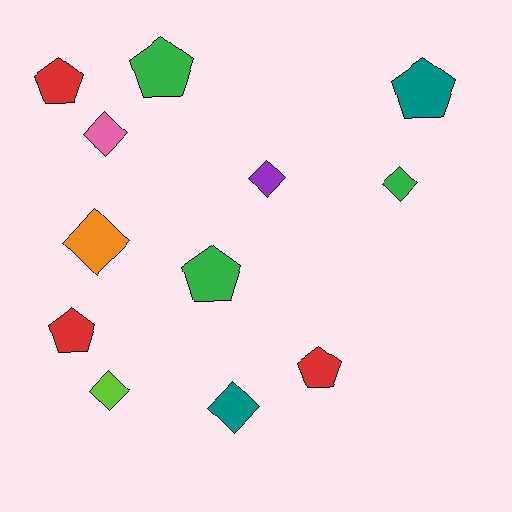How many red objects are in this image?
There are 3 red objects.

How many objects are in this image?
There are 12 objects.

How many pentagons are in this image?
There are 6 pentagons.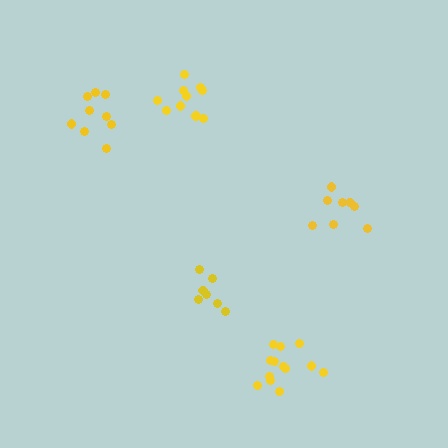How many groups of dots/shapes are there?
There are 5 groups.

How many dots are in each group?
Group 1: 7 dots, Group 2: 13 dots, Group 3: 9 dots, Group 4: 8 dots, Group 5: 10 dots (47 total).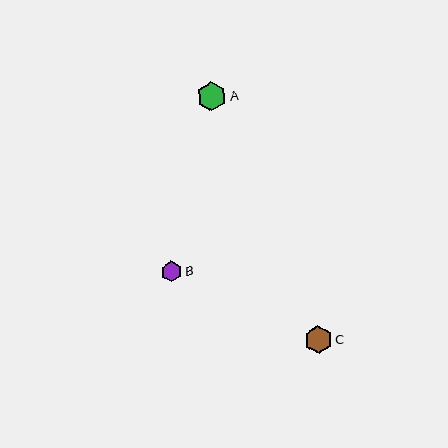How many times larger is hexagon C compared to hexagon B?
Hexagon C is approximately 1.4 times the size of hexagon B.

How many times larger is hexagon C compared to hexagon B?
Hexagon C is approximately 1.4 times the size of hexagon B.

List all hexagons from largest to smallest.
From largest to smallest: A, C, B.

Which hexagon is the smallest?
Hexagon B is the smallest with a size of approximately 20 pixels.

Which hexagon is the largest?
Hexagon A is the largest with a size of approximately 30 pixels.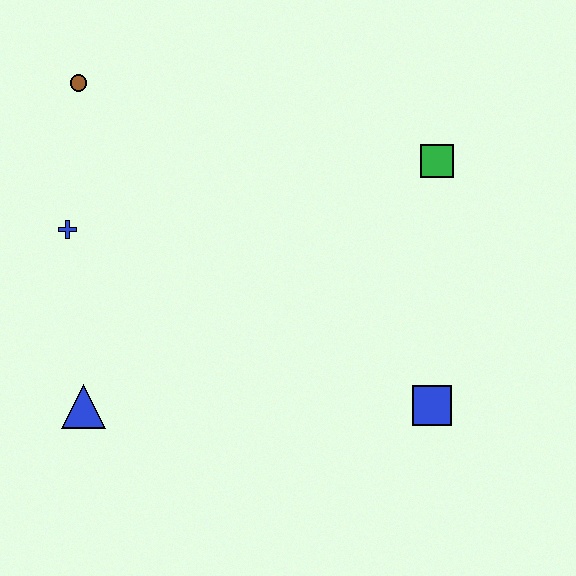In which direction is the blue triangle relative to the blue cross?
The blue triangle is below the blue cross.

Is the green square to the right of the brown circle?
Yes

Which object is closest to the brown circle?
The blue cross is closest to the brown circle.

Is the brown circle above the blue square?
Yes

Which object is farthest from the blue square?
The brown circle is farthest from the blue square.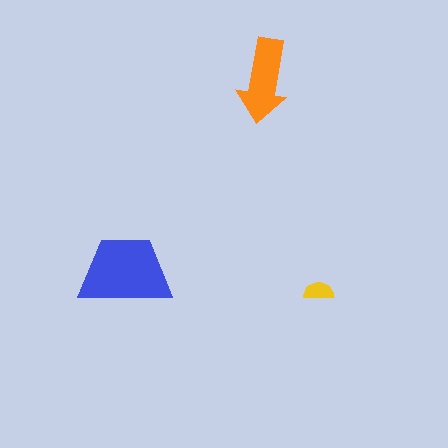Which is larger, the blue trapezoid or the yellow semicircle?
The blue trapezoid.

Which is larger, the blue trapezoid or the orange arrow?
The blue trapezoid.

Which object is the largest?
The blue trapezoid.